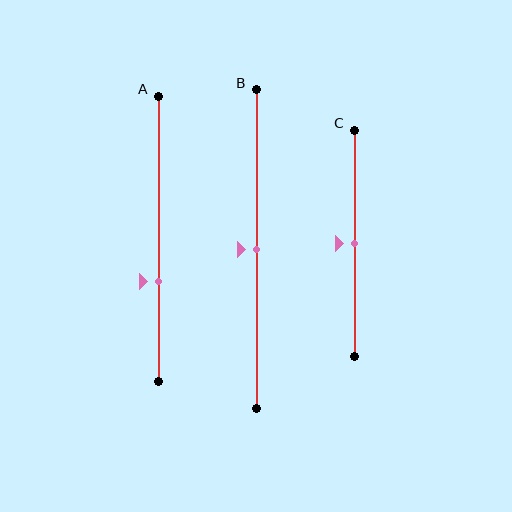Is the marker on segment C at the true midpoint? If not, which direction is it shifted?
Yes, the marker on segment C is at the true midpoint.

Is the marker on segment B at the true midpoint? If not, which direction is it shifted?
Yes, the marker on segment B is at the true midpoint.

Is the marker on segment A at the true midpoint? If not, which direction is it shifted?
No, the marker on segment A is shifted downward by about 15% of the segment length.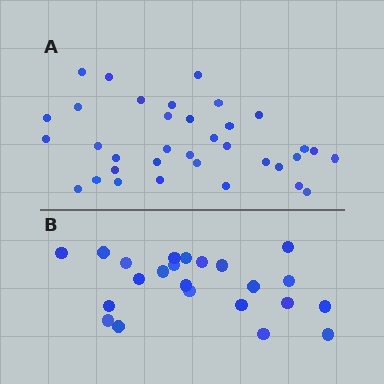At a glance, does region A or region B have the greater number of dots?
Region A (the top region) has more dots.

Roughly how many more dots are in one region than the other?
Region A has roughly 12 or so more dots than region B.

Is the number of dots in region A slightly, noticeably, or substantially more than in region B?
Region A has substantially more. The ratio is roughly 1.5 to 1.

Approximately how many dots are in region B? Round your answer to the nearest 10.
About 20 dots. (The exact count is 23, which rounds to 20.)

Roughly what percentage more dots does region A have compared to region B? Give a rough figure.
About 50% more.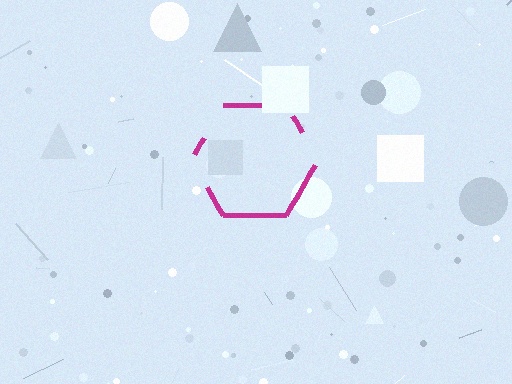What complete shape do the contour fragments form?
The contour fragments form a hexagon.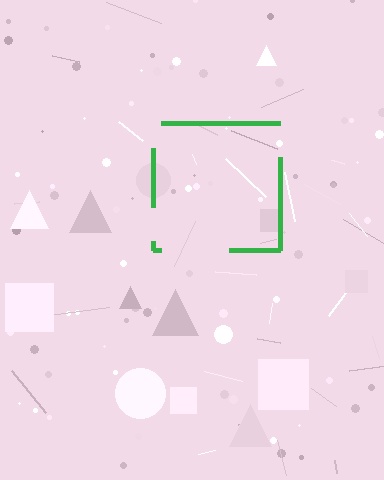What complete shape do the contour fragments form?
The contour fragments form a square.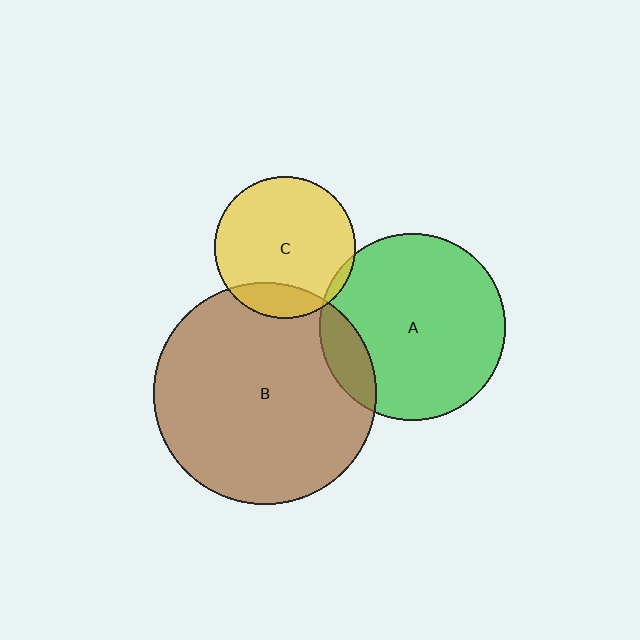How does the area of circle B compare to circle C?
Approximately 2.5 times.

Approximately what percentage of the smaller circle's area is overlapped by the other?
Approximately 15%.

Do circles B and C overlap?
Yes.